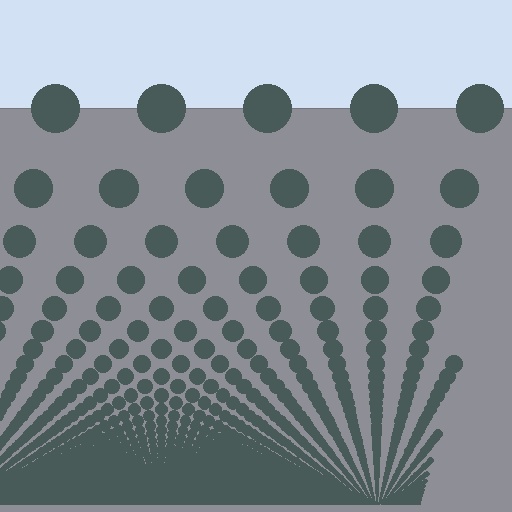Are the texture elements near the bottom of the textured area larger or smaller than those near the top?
Smaller. The gradient is inverted — elements near the bottom are smaller and denser.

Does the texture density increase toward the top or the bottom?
Density increases toward the bottom.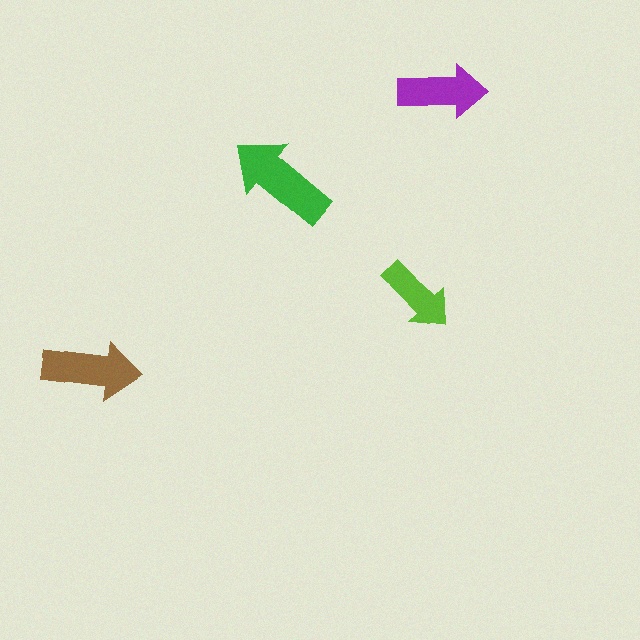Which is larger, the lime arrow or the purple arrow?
The purple one.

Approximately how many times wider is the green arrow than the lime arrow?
About 1.5 times wider.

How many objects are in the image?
There are 4 objects in the image.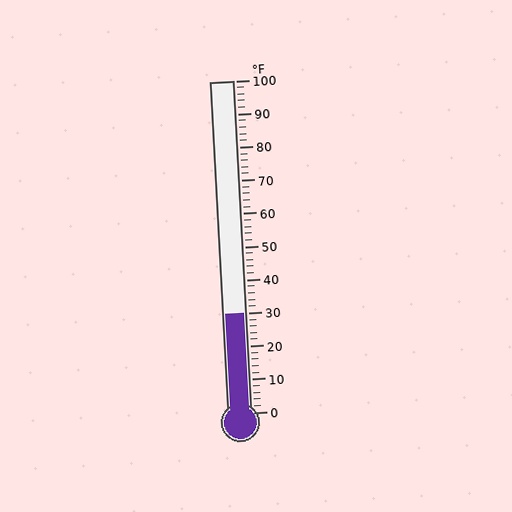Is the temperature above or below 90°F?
The temperature is below 90°F.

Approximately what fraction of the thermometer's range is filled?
The thermometer is filled to approximately 30% of its range.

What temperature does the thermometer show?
The thermometer shows approximately 30°F.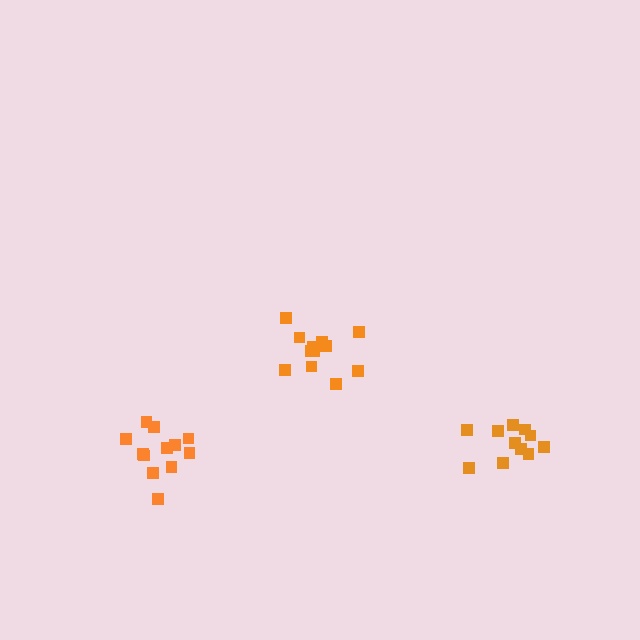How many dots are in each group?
Group 1: 12 dots, Group 2: 12 dots, Group 3: 11 dots (35 total).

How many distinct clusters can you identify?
There are 3 distinct clusters.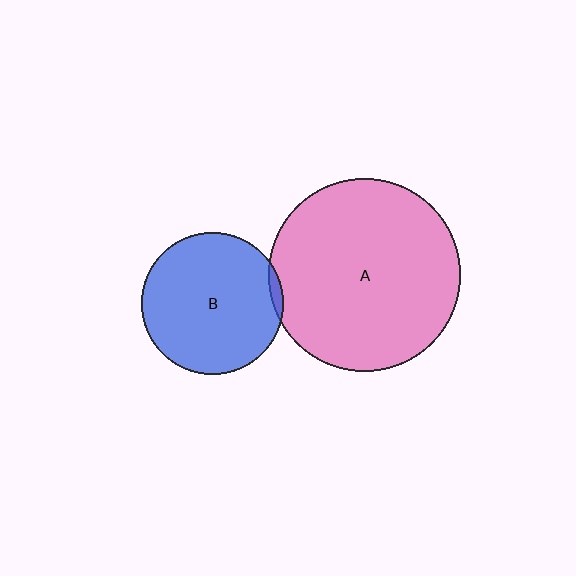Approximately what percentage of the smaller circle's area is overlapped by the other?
Approximately 5%.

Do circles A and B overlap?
Yes.